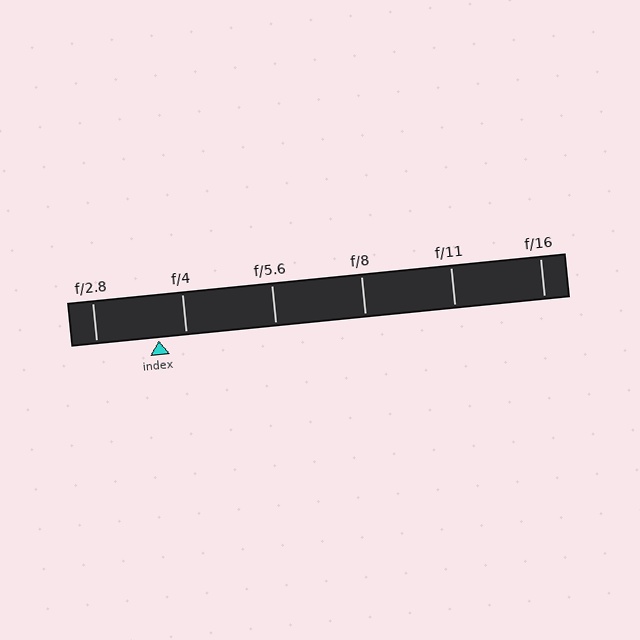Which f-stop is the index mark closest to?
The index mark is closest to f/4.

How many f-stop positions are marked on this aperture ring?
There are 6 f-stop positions marked.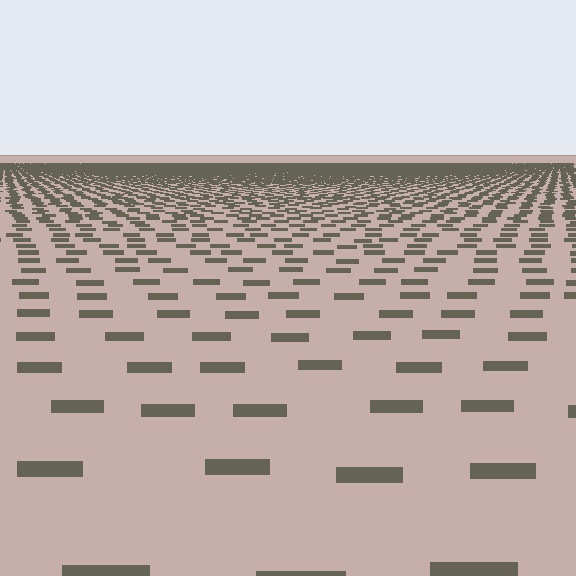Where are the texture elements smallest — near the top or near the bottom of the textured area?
Near the top.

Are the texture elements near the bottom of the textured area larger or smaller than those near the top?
Larger. Near the bottom, elements are closer to the viewer and appear at a bigger on-screen size.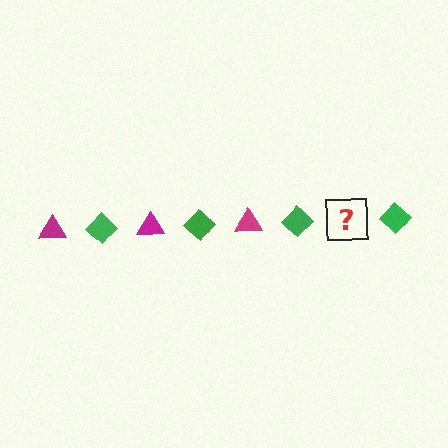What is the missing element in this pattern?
The missing element is a magenta triangle.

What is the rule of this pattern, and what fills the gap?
The rule is that the pattern alternates between magenta triangle and green diamond. The gap should be filled with a magenta triangle.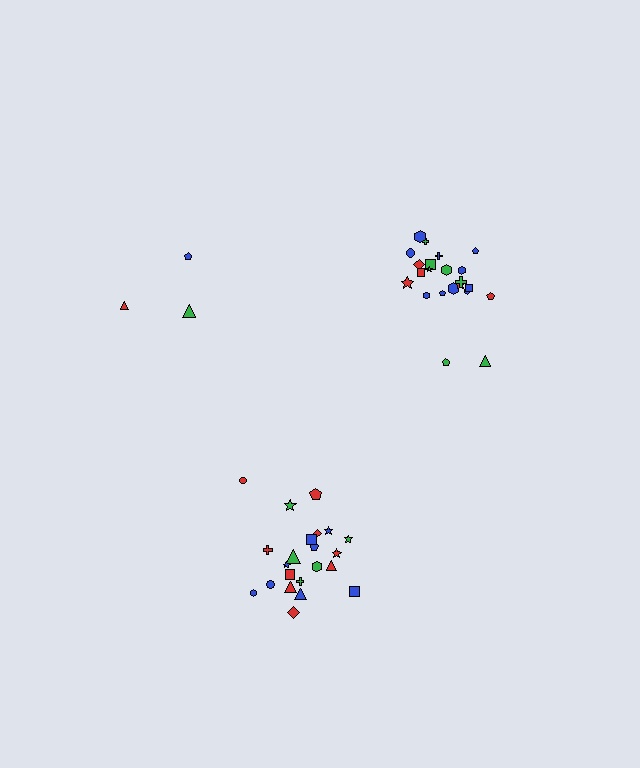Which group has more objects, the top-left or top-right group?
The top-right group.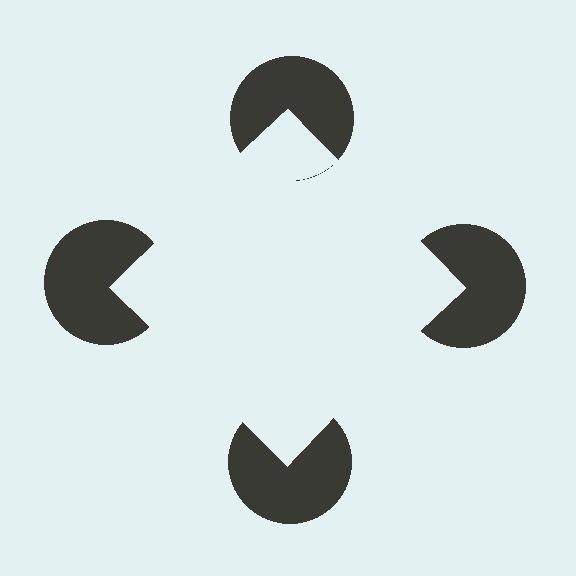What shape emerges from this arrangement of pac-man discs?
An illusory square — its edges are inferred from the aligned wedge cuts in the pac-man discs, not physically drawn.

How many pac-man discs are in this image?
There are 4 — one at each vertex of the illusory square.